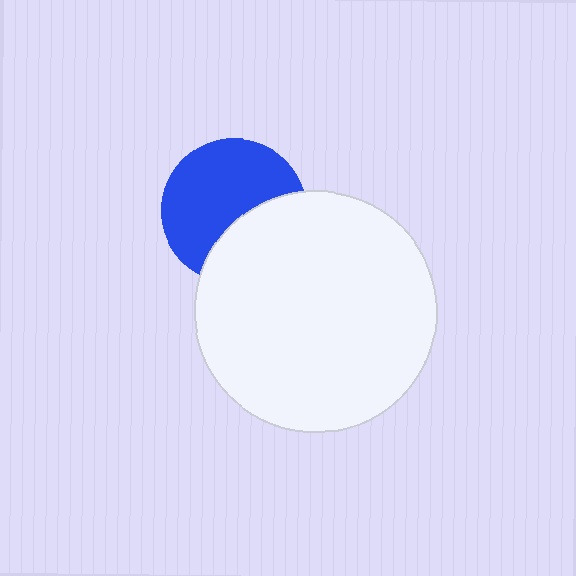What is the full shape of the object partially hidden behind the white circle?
The partially hidden object is a blue circle.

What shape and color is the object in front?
The object in front is a white circle.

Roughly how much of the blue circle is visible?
About half of it is visible (roughly 63%).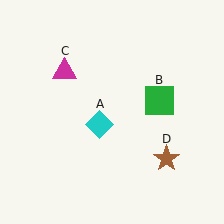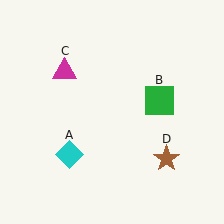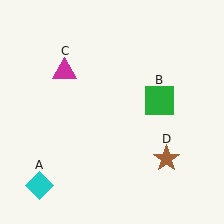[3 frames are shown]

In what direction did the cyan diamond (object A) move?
The cyan diamond (object A) moved down and to the left.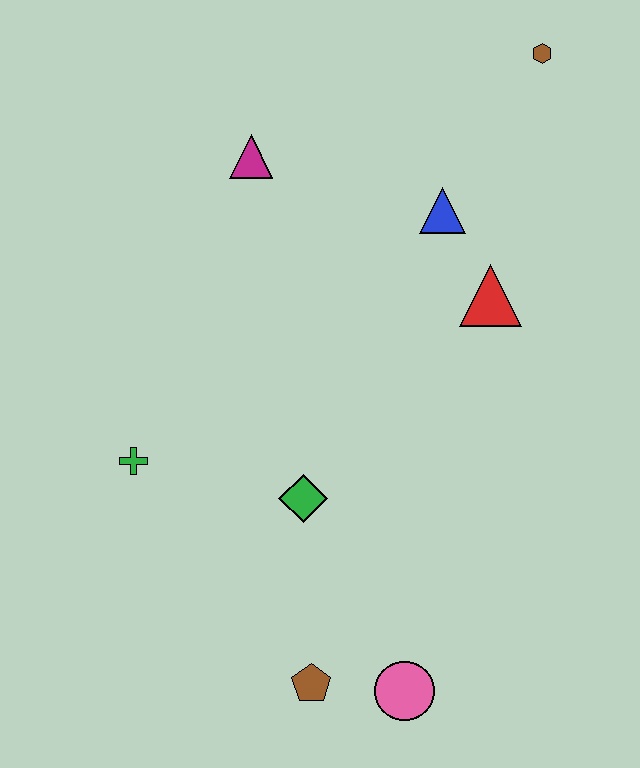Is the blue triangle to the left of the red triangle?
Yes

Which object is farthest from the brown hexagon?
The brown pentagon is farthest from the brown hexagon.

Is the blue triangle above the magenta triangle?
No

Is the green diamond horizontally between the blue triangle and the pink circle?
No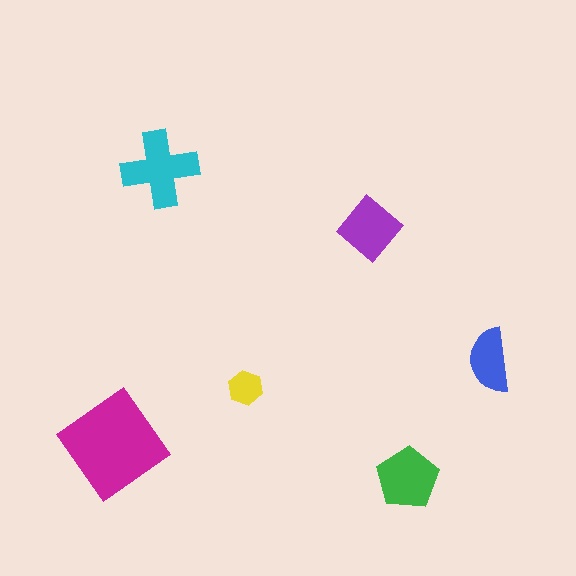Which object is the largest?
The magenta diamond.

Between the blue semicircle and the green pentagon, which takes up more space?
The green pentagon.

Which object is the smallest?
The yellow hexagon.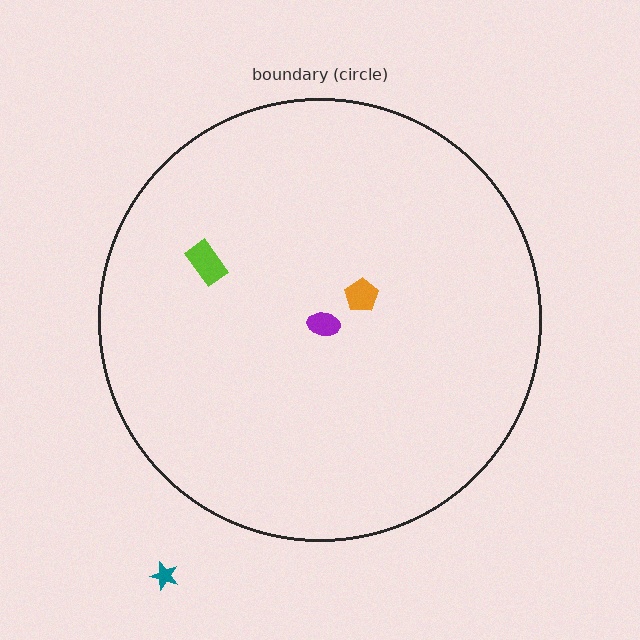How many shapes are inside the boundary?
3 inside, 1 outside.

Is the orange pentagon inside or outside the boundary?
Inside.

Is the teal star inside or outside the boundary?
Outside.